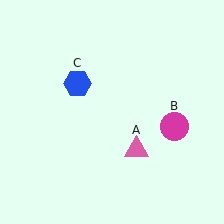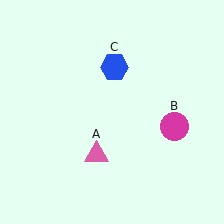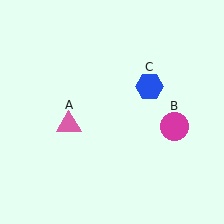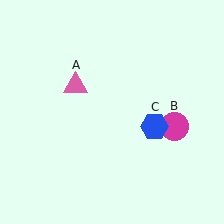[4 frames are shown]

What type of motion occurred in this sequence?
The pink triangle (object A), blue hexagon (object C) rotated clockwise around the center of the scene.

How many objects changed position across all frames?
2 objects changed position: pink triangle (object A), blue hexagon (object C).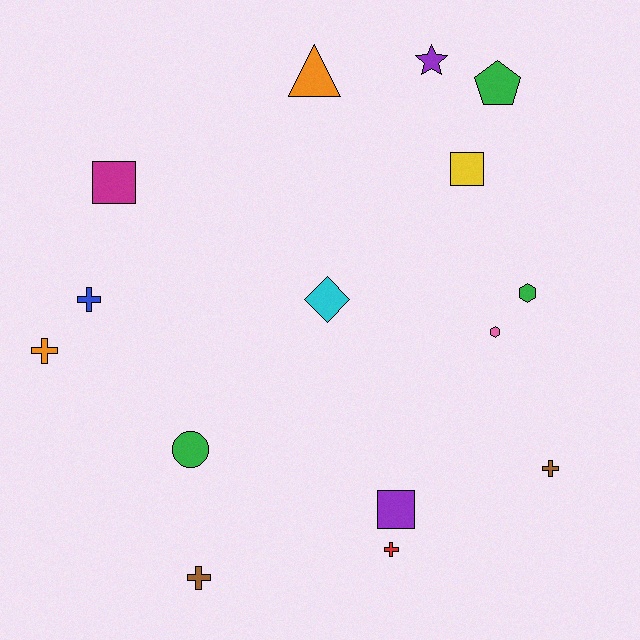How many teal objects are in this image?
There are no teal objects.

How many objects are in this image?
There are 15 objects.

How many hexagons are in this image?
There are 2 hexagons.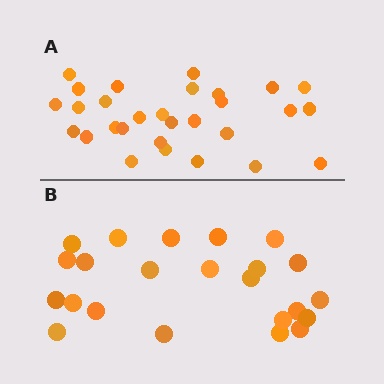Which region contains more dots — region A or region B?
Region A (the top region) has more dots.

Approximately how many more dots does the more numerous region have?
Region A has about 6 more dots than region B.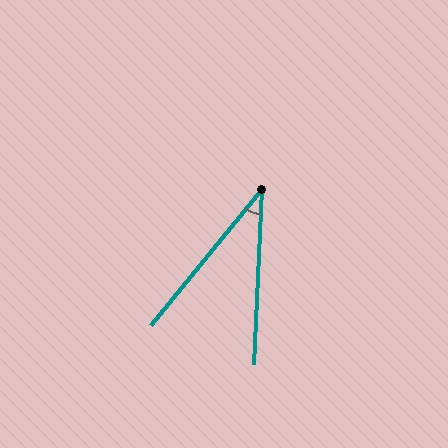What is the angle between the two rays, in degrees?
Approximately 36 degrees.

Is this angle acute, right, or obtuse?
It is acute.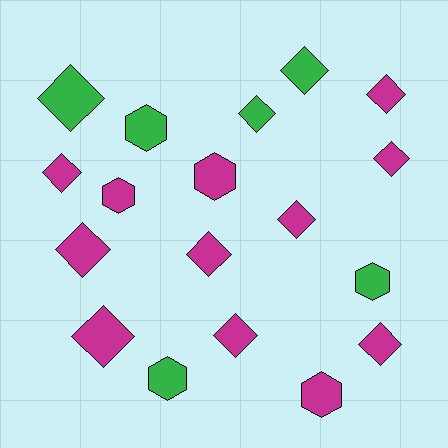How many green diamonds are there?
There are 3 green diamonds.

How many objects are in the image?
There are 18 objects.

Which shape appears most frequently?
Diamond, with 12 objects.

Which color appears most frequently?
Magenta, with 12 objects.